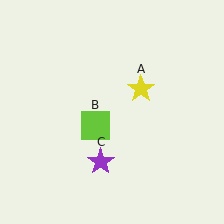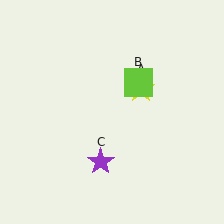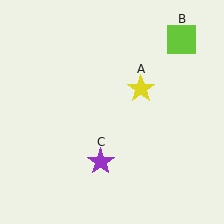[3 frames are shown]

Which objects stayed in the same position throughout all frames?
Yellow star (object A) and purple star (object C) remained stationary.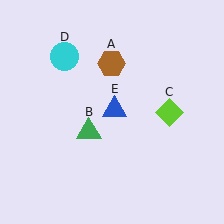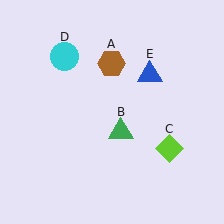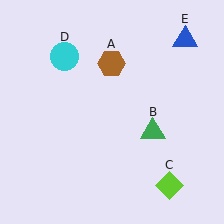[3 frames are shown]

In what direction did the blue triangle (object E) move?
The blue triangle (object E) moved up and to the right.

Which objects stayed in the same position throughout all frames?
Brown hexagon (object A) and cyan circle (object D) remained stationary.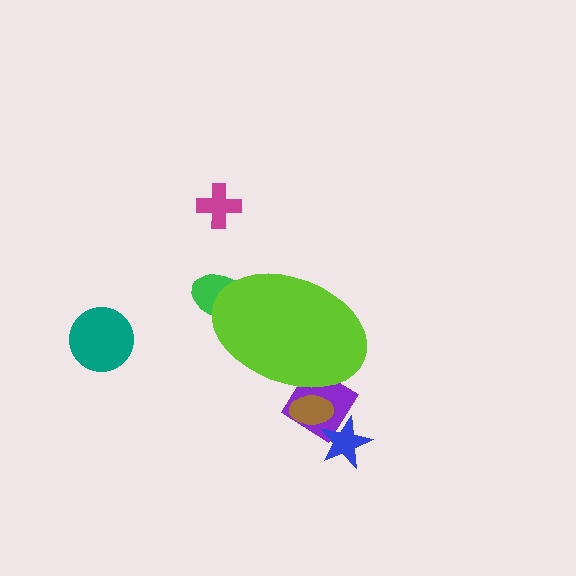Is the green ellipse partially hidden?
Yes, the green ellipse is partially hidden behind the lime ellipse.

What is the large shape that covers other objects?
A lime ellipse.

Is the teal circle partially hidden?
No, the teal circle is fully visible.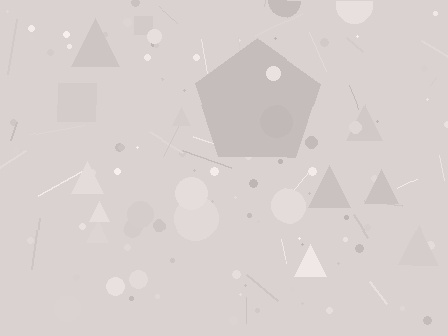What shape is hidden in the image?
A pentagon is hidden in the image.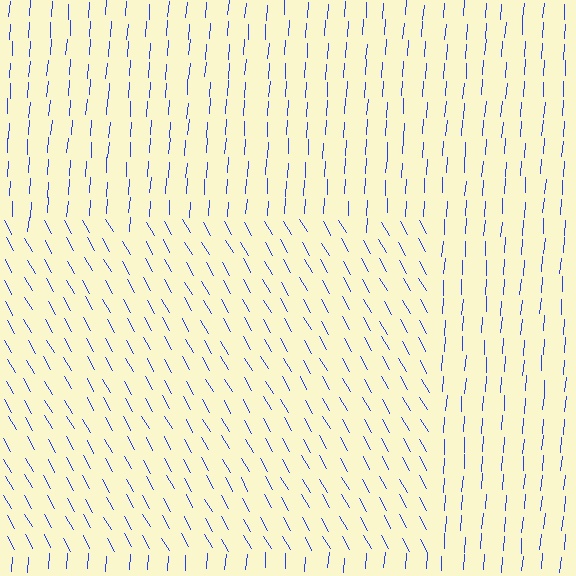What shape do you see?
I see a rectangle.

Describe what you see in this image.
The image is filled with small blue line segments. A rectangle region in the image has lines oriented differently from the surrounding lines, creating a visible texture boundary.